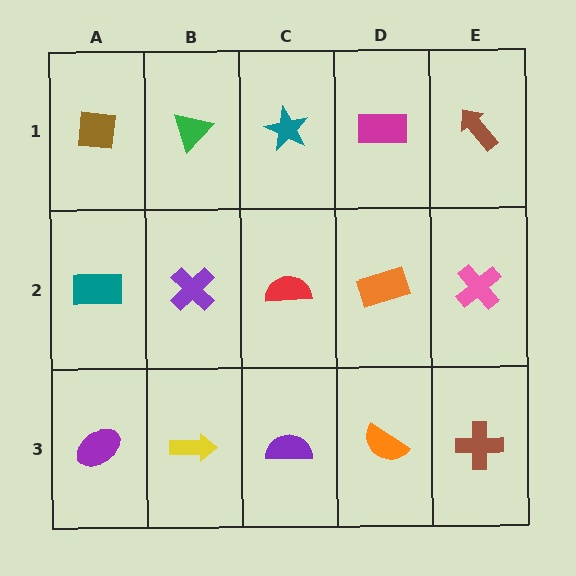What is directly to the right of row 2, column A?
A purple cross.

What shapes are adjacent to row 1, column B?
A purple cross (row 2, column B), a brown square (row 1, column A), a teal star (row 1, column C).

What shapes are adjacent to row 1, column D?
An orange rectangle (row 2, column D), a teal star (row 1, column C), a brown arrow (row 1, column E).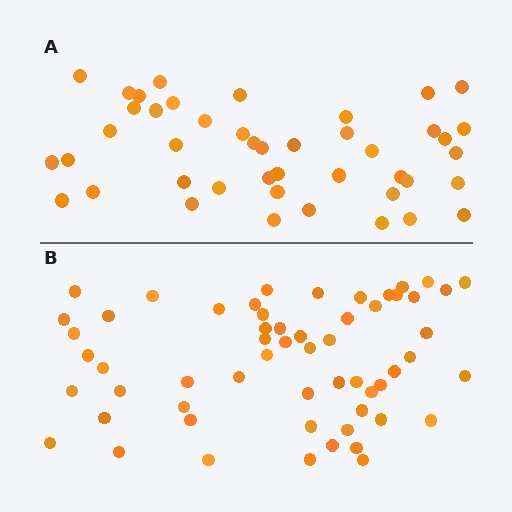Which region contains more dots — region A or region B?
Region B (the bottom region) has more dots.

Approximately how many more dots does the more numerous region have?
Region B has approximately 15 more dots than region A.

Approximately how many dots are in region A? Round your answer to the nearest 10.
About 40 dots. (The exact count is 44, which rounds to 40.)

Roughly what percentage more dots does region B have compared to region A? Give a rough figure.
About 30% more.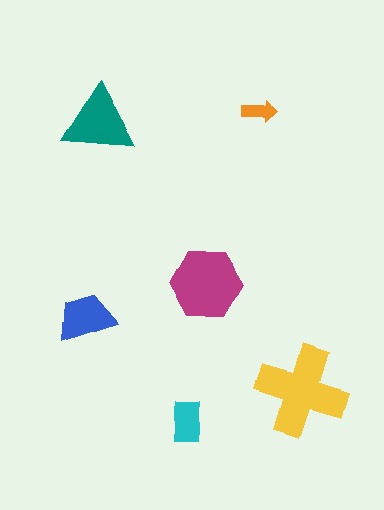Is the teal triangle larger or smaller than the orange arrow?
Larger.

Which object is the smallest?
The orange arrow.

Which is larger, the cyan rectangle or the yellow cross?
The yellow cross.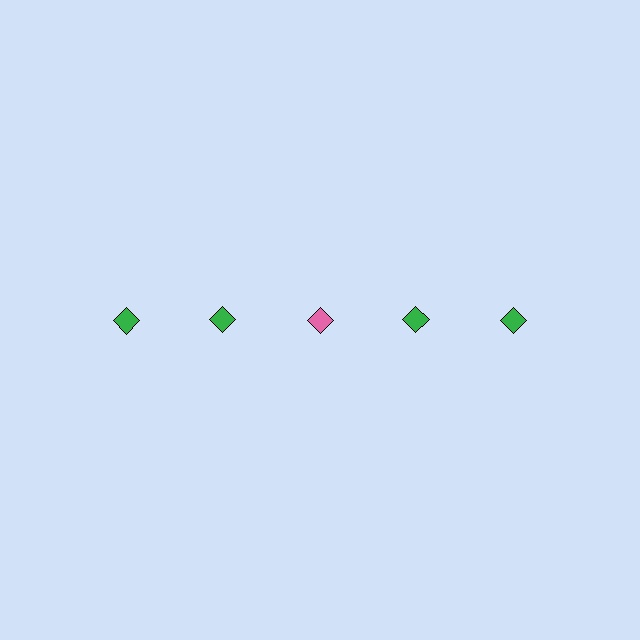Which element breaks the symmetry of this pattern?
The pink diamond in the top row, center column breaks the symmetry. All other shapes are green diamonds.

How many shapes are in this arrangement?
There are 5 shapes arranged in a grid pattern.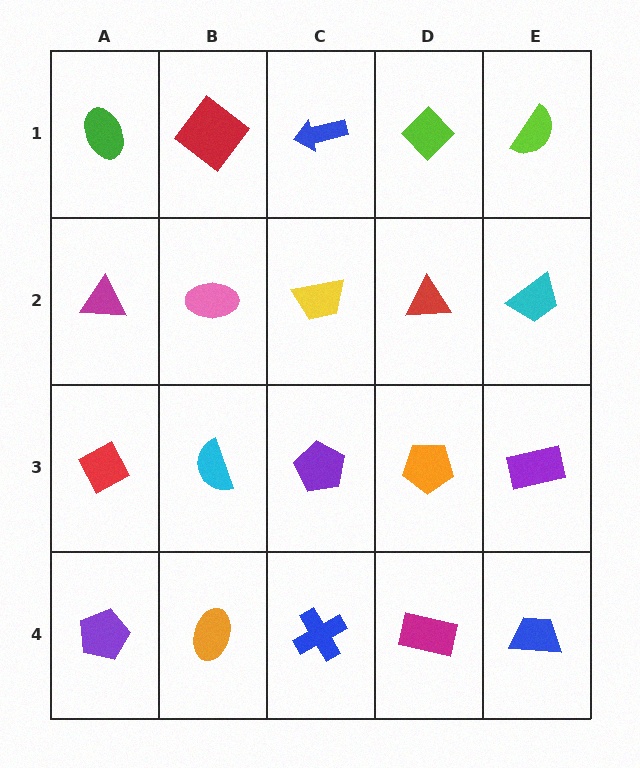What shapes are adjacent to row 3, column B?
A pink ellipse (row 2, column B), an orange ellipse (row 4, column B), a red diamond (row 3, column A), a purple pentagon (row 3, column C).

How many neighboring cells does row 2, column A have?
3.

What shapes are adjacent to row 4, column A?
A red diamond (row 3, column A), an orange ellipse (row 4, column B).